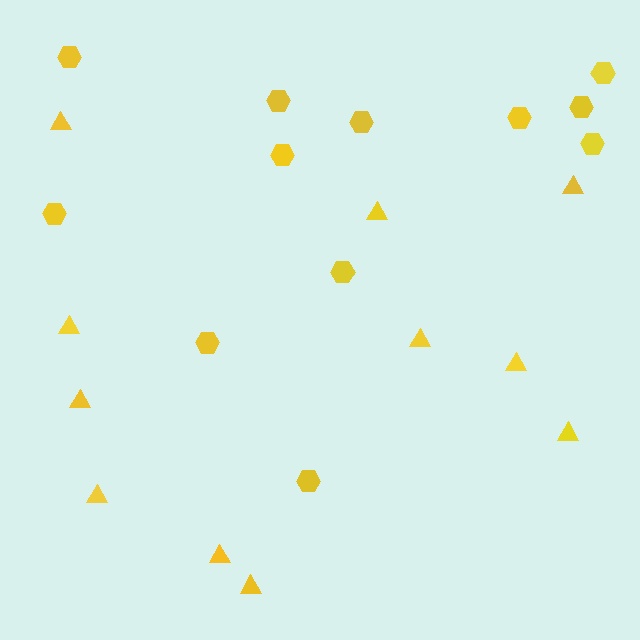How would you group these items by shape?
There are 2 groups: one group of hexagons (12) and one group of triangles (11).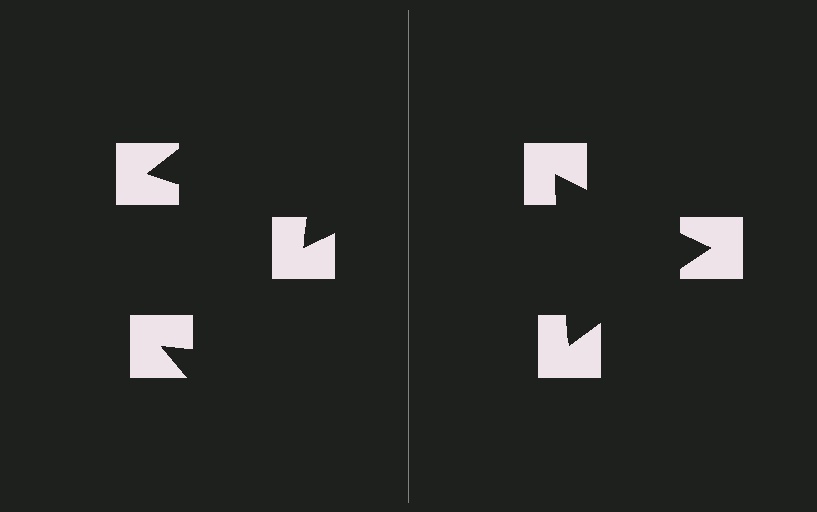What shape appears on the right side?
An illusory triangle.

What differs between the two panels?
The notched squares are positioned identically on both sides; only the wedge orientations differ. On the right they align to a triangle; on the left they are misaligned.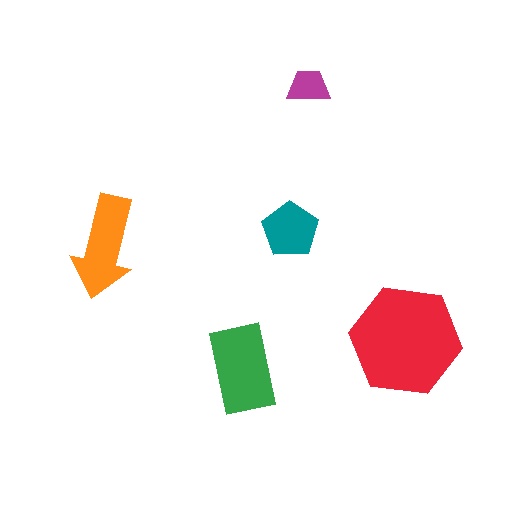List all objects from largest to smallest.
The red hexagon, the green rectangle, the orange arrow, the teal pentagon, the magenta trapezoid.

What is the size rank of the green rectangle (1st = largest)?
2nd.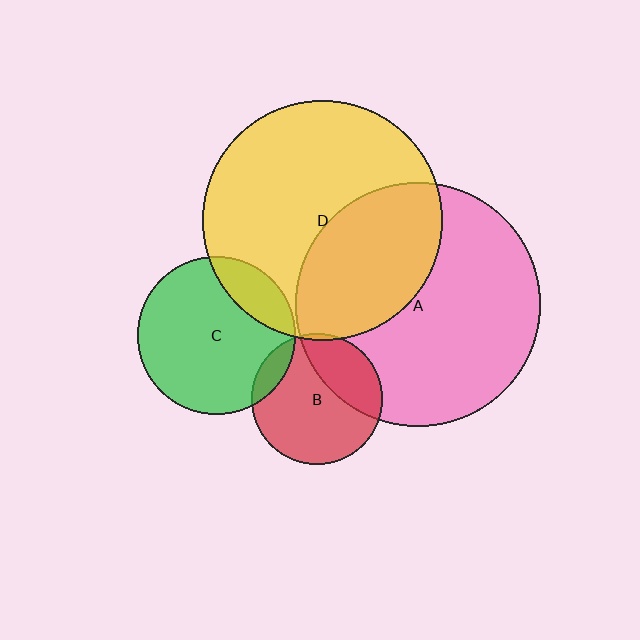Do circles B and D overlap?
Yes.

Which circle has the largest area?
Circle A (pink).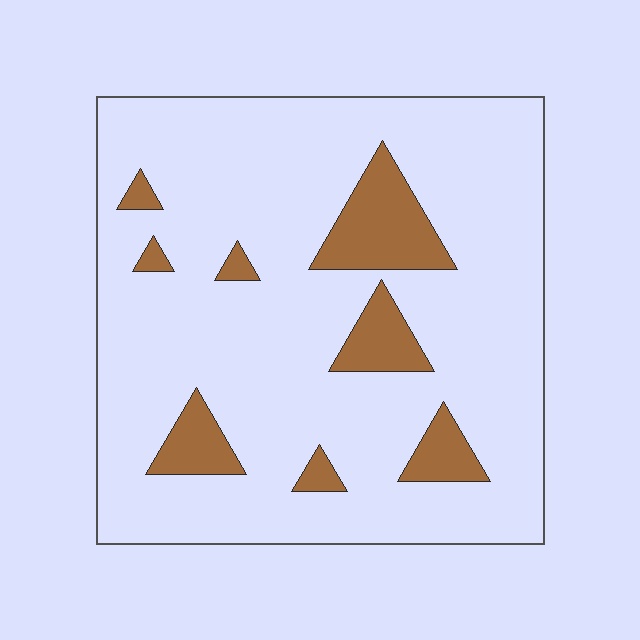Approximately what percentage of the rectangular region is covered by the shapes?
Approximately 15%.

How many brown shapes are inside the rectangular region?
8.